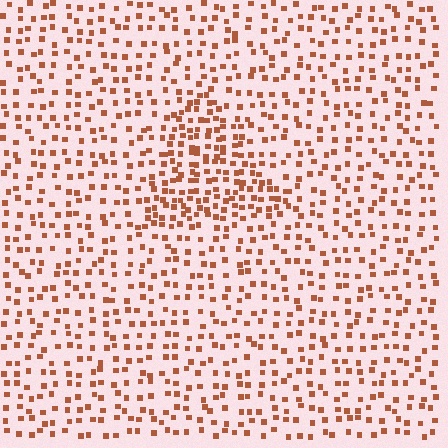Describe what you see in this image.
The image contains small brown elements arranged at two different densities. A triangle-shaped region is visible where the elements are more densely packed than the surrounding area.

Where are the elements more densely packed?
The elements are more densely packed inside the triangle boundary.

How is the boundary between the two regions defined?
The boundary is defined by a change in element density (approximately 1.9x ratio). All elements are the same color, size, and shape.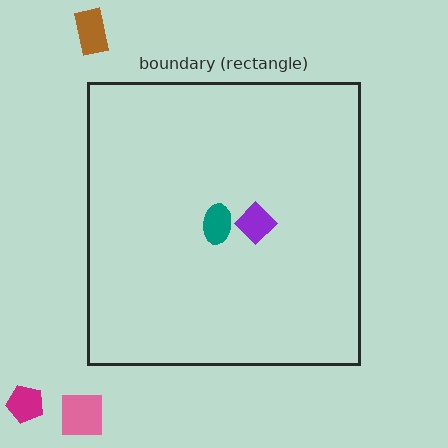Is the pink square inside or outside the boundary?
Outside.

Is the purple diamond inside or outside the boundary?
Inside.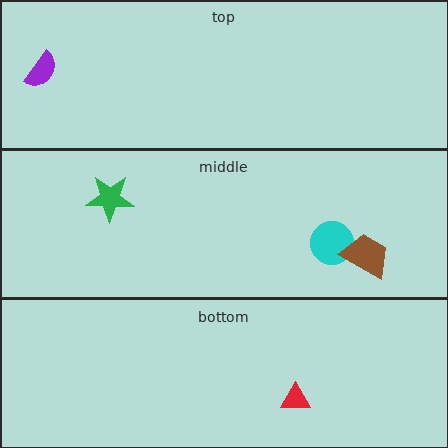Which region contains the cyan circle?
The middle region.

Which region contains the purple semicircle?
The top region.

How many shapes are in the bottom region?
1.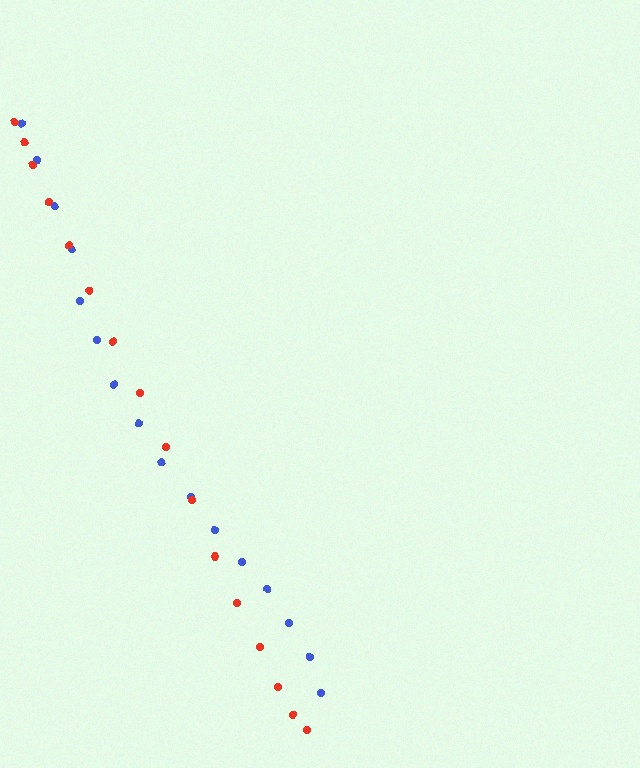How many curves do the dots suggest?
There are 2 distinct paths.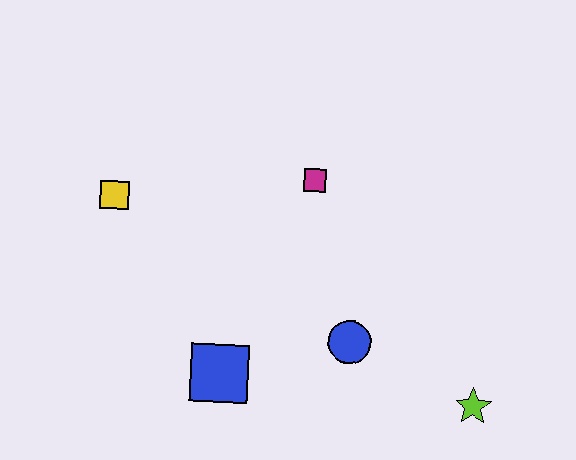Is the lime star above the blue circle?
No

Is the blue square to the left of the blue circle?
Yes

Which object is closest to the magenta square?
The blue circle is closest to the magenta square.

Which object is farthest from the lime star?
The yellow square is farthest from the lime star.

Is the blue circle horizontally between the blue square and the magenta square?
No